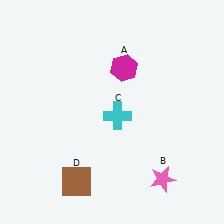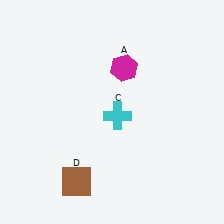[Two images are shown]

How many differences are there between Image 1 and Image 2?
There is 1 difference between the two images.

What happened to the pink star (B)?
The pink star (B) was removed in Image 2. It was in the bottom-right area of Image 1.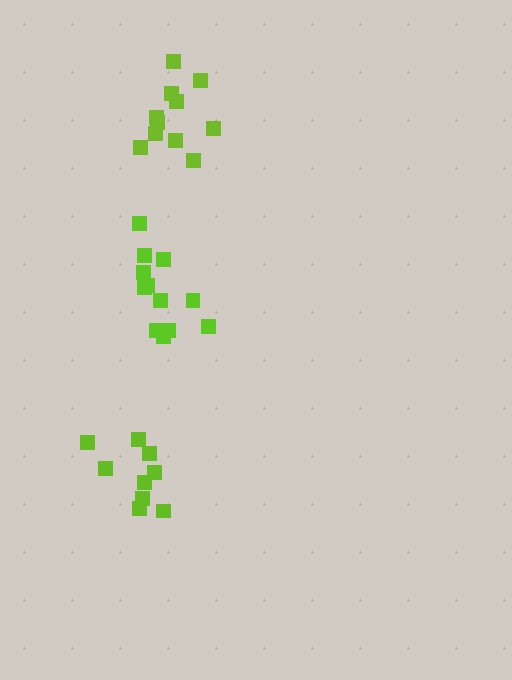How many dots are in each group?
Group 1: 9 dots, Group 2: 11 dots, Group 3: 12 dots (32 total).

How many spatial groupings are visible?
There are 3 spatial groupings.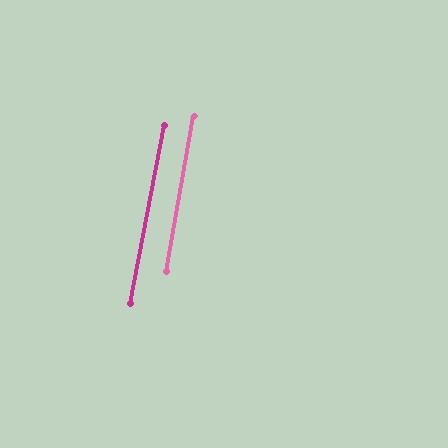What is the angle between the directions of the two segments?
Approximately 1 degree.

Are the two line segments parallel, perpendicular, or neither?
Parallel — their directions differ by only 0.7°.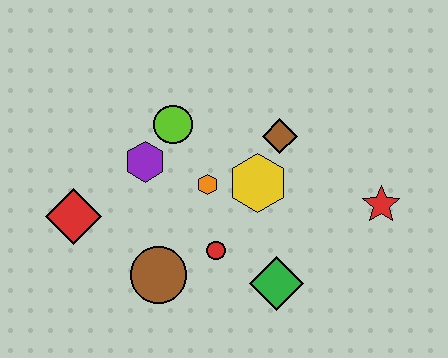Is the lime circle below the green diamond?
No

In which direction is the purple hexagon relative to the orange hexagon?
The purple hexagon is to the left of the orange hexagon.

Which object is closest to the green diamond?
The red circle is closest to the green diamond.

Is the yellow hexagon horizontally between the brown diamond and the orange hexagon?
Yes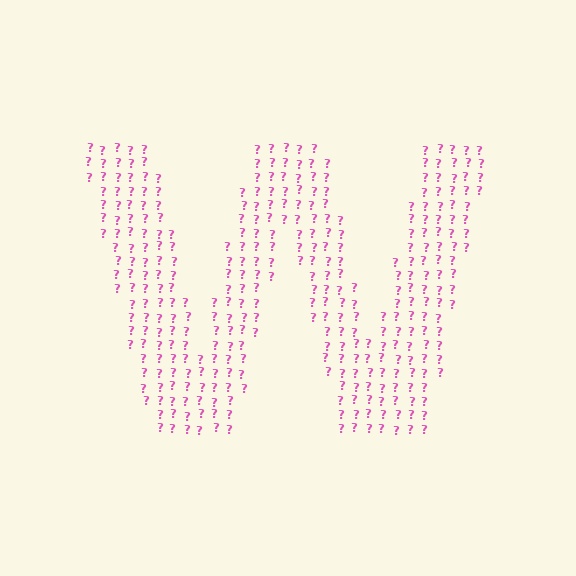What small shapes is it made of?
It is made of small question marks.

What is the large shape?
The large shape is the letter W.